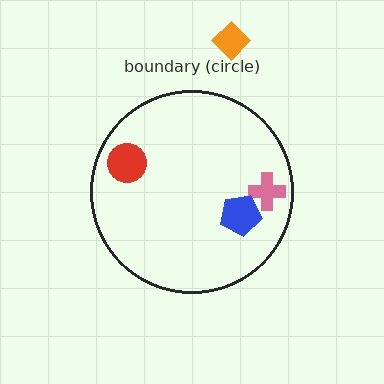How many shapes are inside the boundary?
3 inside, 1 outside.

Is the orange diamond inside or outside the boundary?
Outside.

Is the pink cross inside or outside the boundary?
Inside.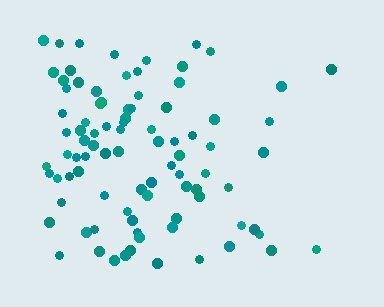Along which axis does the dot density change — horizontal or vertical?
Horizontal.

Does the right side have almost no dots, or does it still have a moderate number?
Still a moderate number, just noticeably fewer than the left.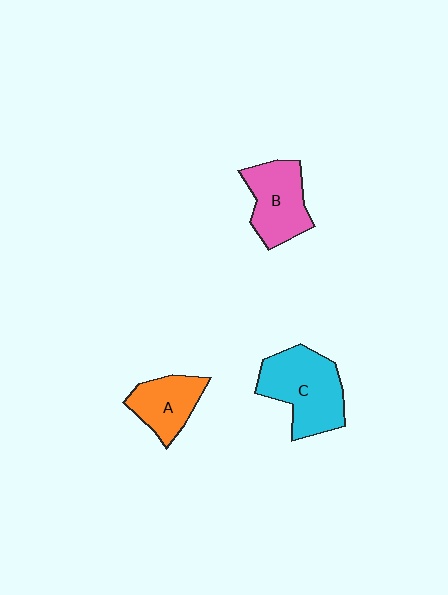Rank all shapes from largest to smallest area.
From largest to smallest: C (cyan), B (pink), A (orange).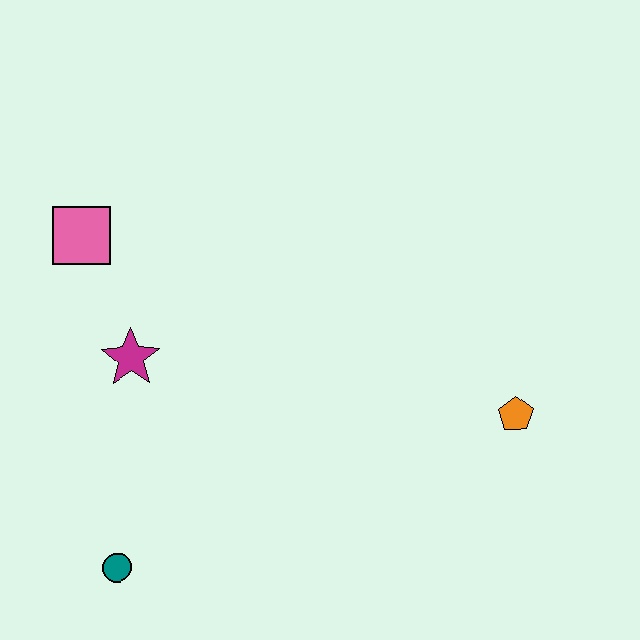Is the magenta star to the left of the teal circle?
No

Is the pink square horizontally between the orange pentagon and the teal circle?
No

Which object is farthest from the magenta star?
The orange pentagon is farthest from the magenta star.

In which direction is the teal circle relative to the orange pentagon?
The teal circle is to the left of the orange pentagon.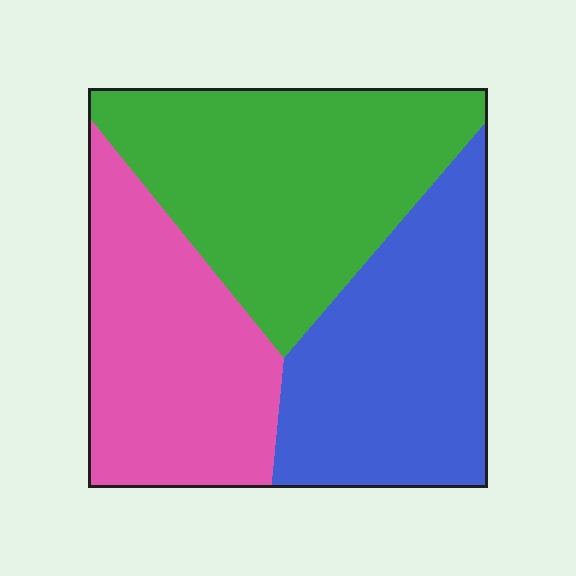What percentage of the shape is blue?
Blue covers around 30% of the shape.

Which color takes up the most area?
Green, at roughly 35%.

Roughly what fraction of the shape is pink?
Pink takes up about one third (1/3) of the shape.